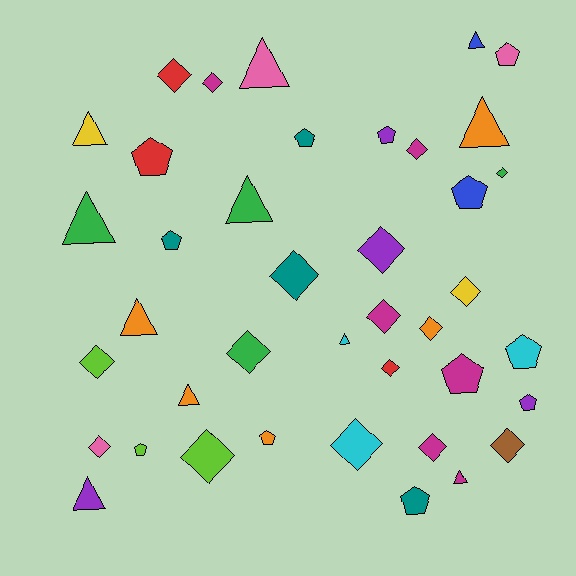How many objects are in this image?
There are 40 objects.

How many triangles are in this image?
There are 11 triangles.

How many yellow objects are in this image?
There are 2 yellow objects.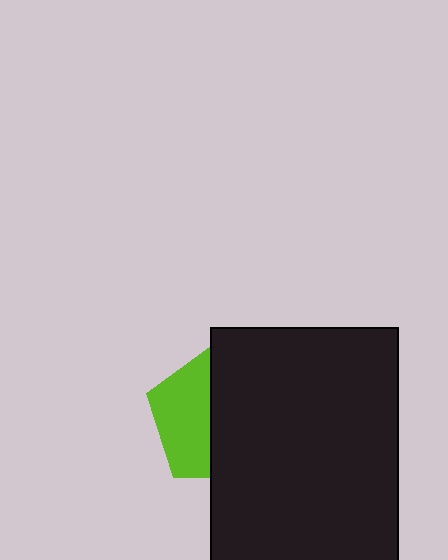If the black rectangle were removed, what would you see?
You would see the complete lime pentagon.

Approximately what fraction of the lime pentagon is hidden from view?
Roughly 58% of the lime pentagon is hidden behind the black rectangle.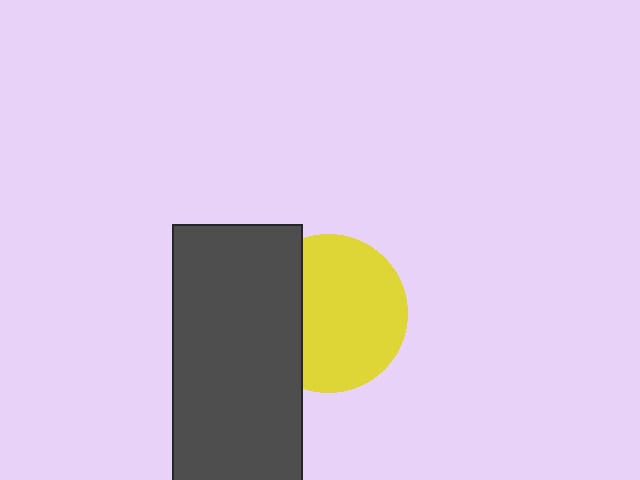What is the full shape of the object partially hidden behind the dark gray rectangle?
The partially hidden object is a yellow circle.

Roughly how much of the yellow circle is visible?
Most of it is visible (roughly 70%).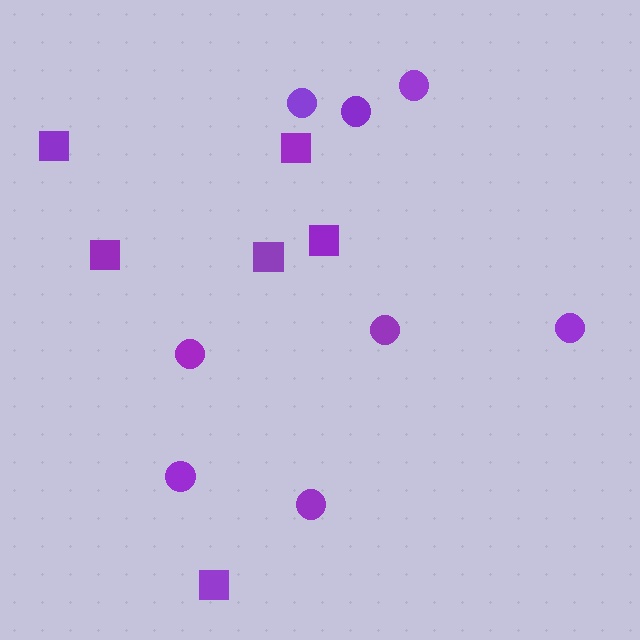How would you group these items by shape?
There are 2 groups: one group of squares (6) and one group of circles (8).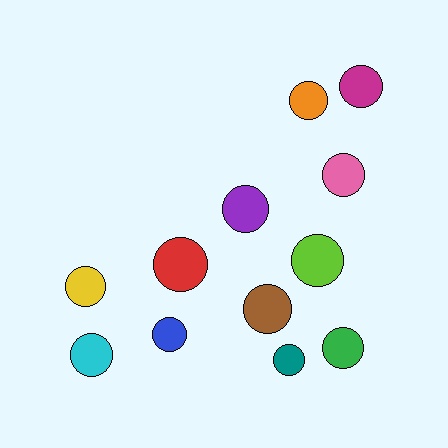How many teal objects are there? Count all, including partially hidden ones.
There is 1 teal object.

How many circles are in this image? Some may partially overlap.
There are 12 circles.